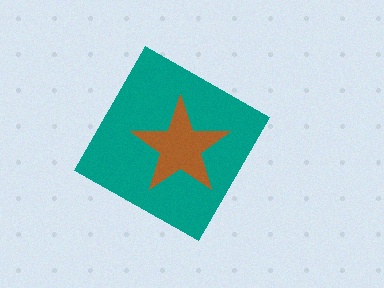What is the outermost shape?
The teal diamond.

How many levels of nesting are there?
2.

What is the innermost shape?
The brown star.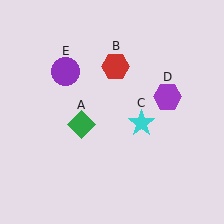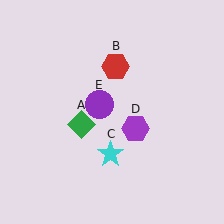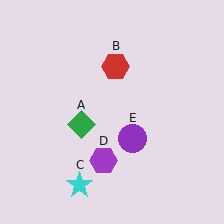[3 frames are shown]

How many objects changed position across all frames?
3 objects changed position: cyan star (object C), purple hexagon (object D), purple circle (object E).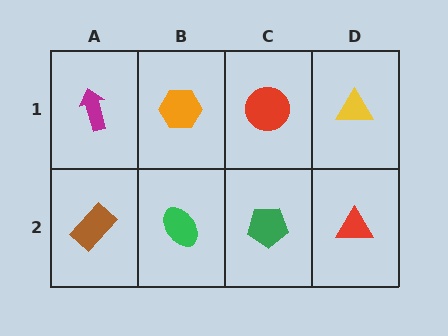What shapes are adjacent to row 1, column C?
A green pentagon (row 2, column C), an orange hexagon (row 1, column B), a yellow triangle (row 1, column D).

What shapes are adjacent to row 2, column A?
A magenta arrow (row 1, column A), a green ellipse (row 2, column B).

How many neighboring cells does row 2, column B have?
3.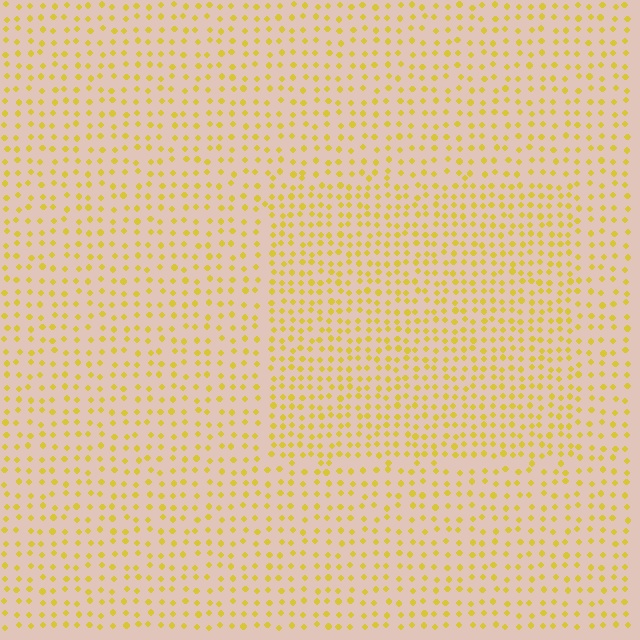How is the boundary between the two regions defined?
The boundary is defined by a change in element density (approximately 1.6x ratio). All elements are the same color, size, and shape.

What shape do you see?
I see a rectangle.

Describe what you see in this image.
The image contains small yellow elements arranged at two different densities. A rectangle-shaped region is visible where the elements are more densely packed than the surrounding area.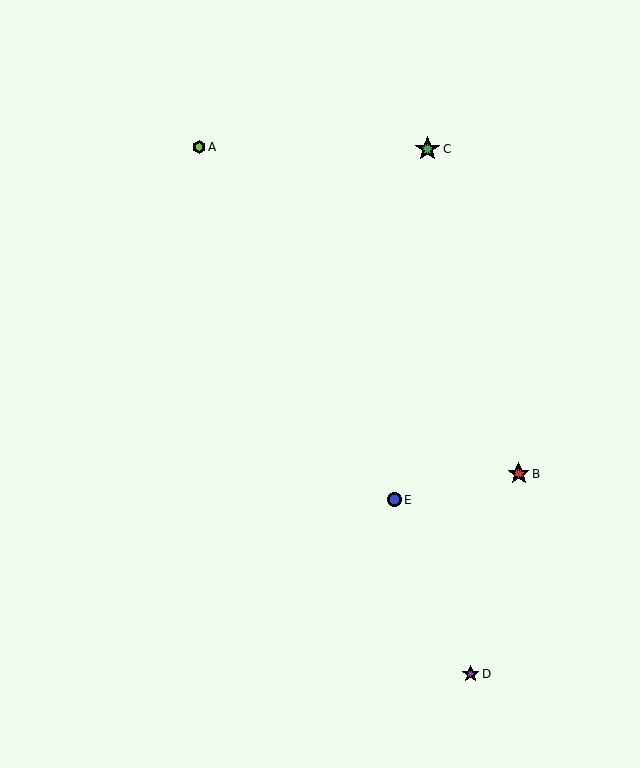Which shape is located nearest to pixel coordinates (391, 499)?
The blue circle (labeled E) at (394, 500) is nearest to that location.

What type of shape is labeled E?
Shape E is a blue circle.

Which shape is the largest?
The green star (labeled C) is the largest.